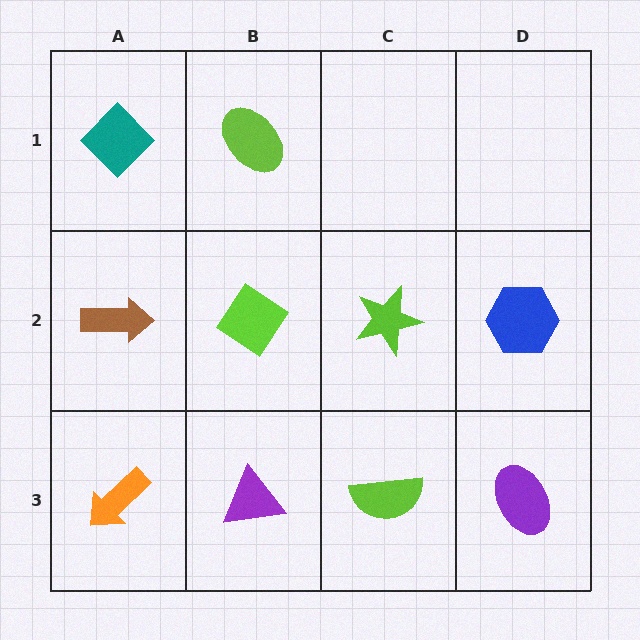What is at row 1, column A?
A teal diamond.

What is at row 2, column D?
A blue hexagon.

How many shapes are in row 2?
4 shapes.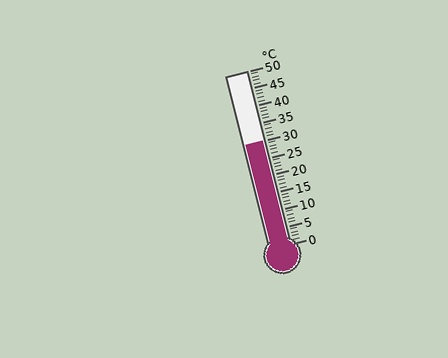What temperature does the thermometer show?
The thermometer shows approximately 30°C.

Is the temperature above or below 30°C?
The temperature is at 30°C.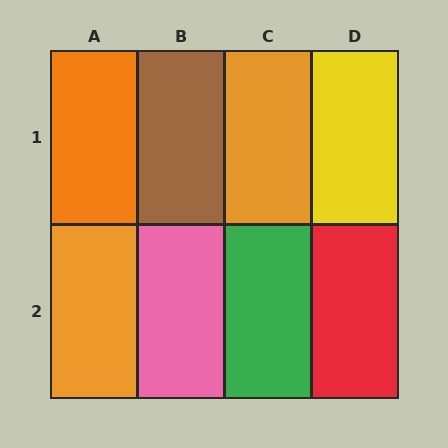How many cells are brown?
1 cell is brown.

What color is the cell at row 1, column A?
Orange.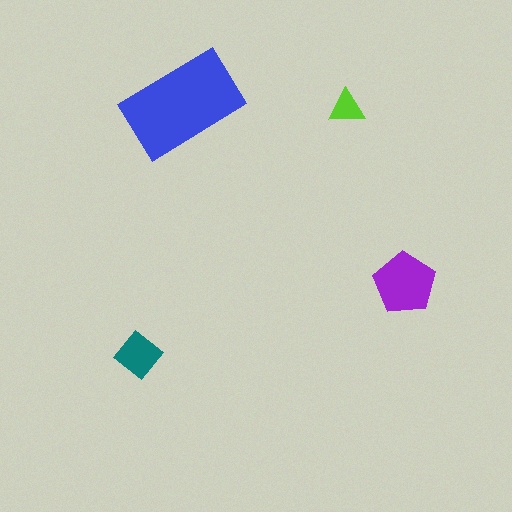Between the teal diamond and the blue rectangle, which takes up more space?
The blue rectangle.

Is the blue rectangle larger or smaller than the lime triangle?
Larger.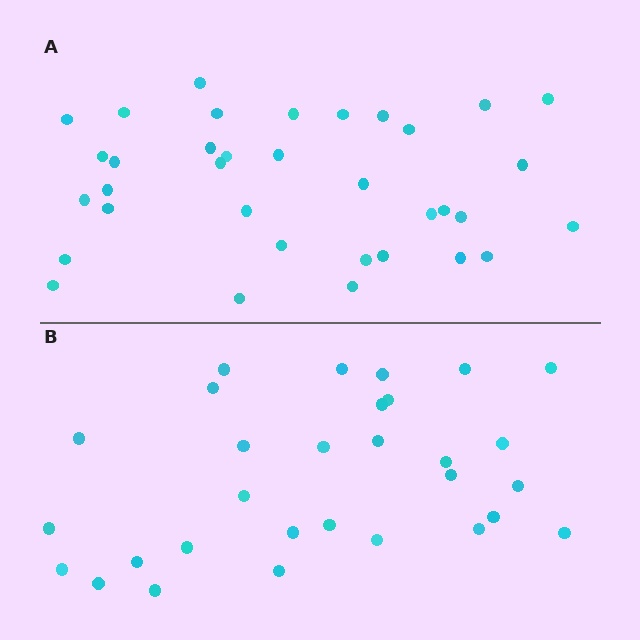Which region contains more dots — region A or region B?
Region A (the top region) has more dots.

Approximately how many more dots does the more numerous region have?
Region A has about 5 more dots than region B.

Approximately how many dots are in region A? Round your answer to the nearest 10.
About 40 dots. (The exact count is 35, which rounds to 40.)